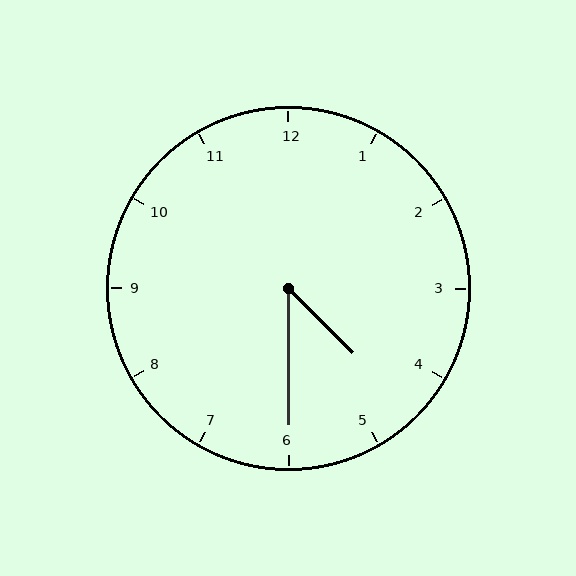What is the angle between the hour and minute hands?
Approximately 45 degrees.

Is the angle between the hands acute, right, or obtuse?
It is acute.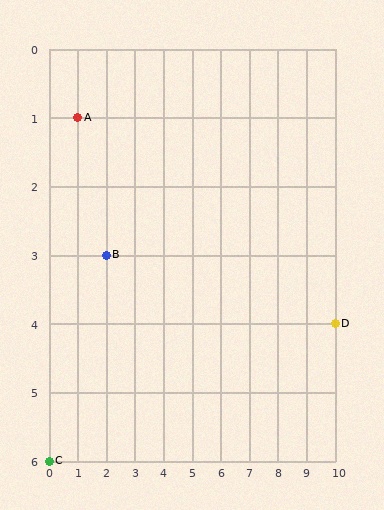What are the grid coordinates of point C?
Point C is at grid coordinates (0, 6).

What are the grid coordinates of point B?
Point B is at grid coordinates (2, 3).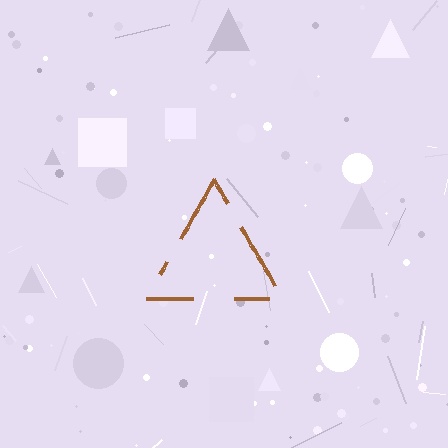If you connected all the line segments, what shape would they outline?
They would outline a triangle.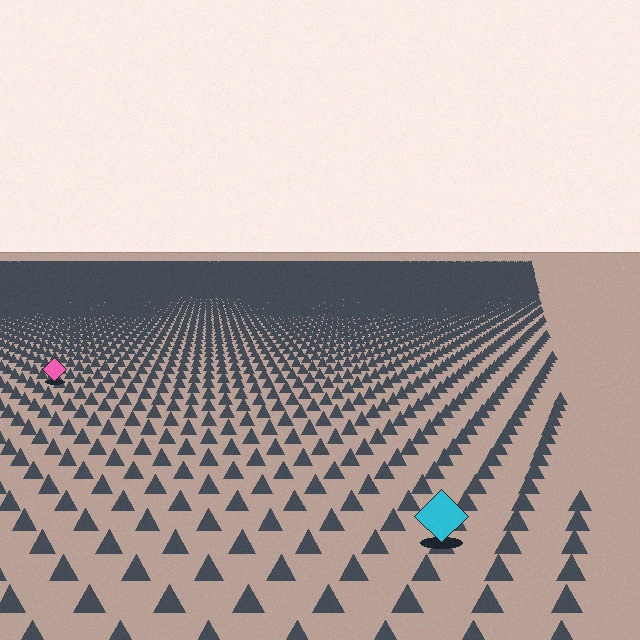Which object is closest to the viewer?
The cyan diamond is closest. The texture marks near it are larger and more spread out.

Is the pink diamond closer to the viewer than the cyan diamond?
No. The cyan diamond is closer — you can tell from the texture gradient: the ground texture is coarser near it.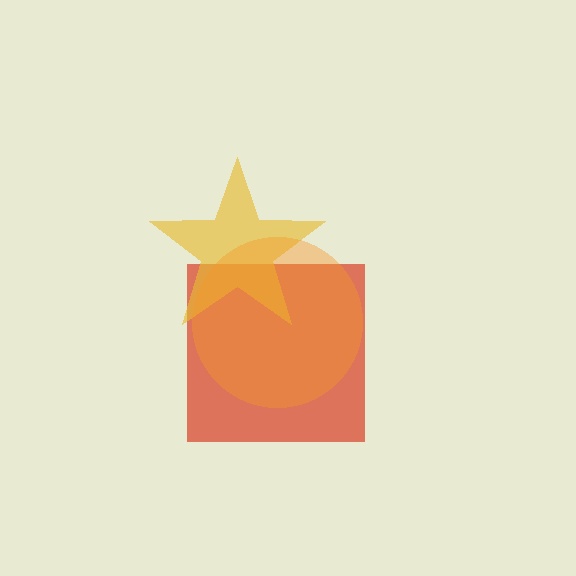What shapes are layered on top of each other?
The layered shapes are: a red square, a yellow star, an orange circle.